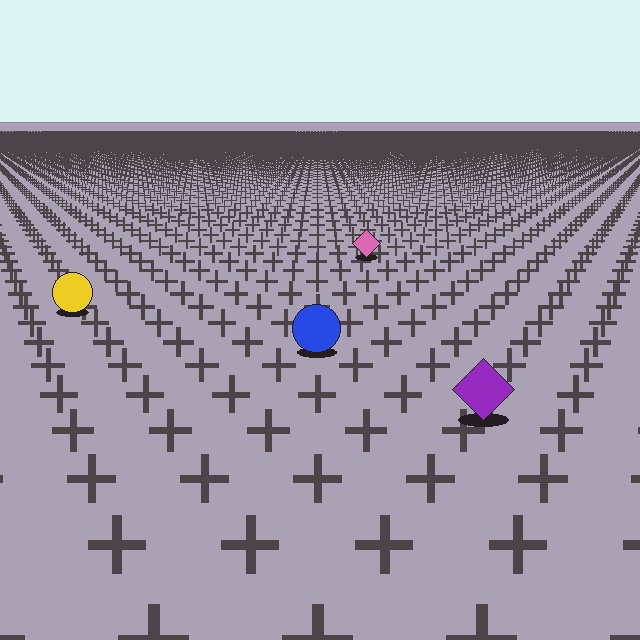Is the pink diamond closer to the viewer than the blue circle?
No. The blue circle is closer — you can tell from the texture gradient: the ground texture is coarser near it.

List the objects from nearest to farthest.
From nearest to farthest: the purple diamond, the blue circle, the yellow circle, the pink diamond.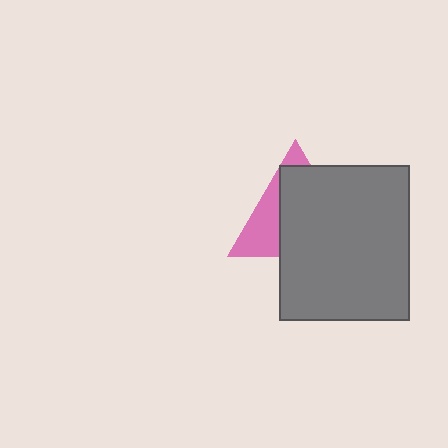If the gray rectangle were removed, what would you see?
You would see the complete pink triangle.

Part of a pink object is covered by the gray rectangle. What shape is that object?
It is a triangle.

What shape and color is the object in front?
The object in front is a gray rectangle.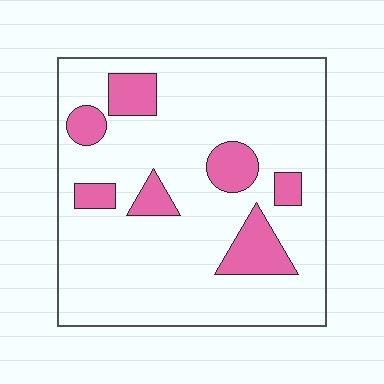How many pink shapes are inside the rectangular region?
7.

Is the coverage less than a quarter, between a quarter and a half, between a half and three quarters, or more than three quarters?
Less than a quarter.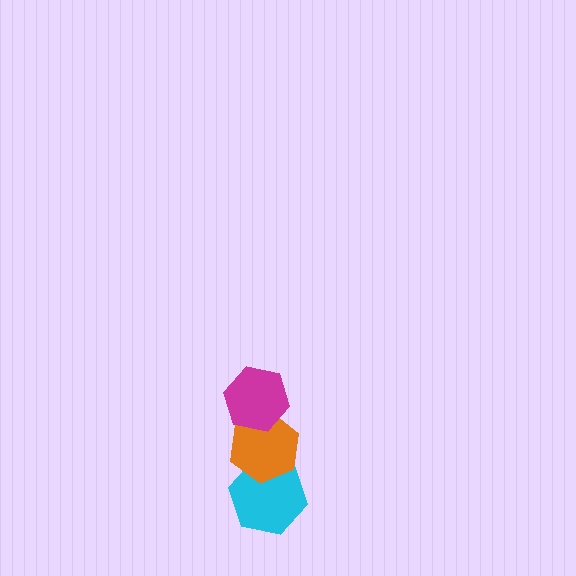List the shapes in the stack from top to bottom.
From top to bottom: the magenta hexagon, the orange hexagon, the cyan hexagon.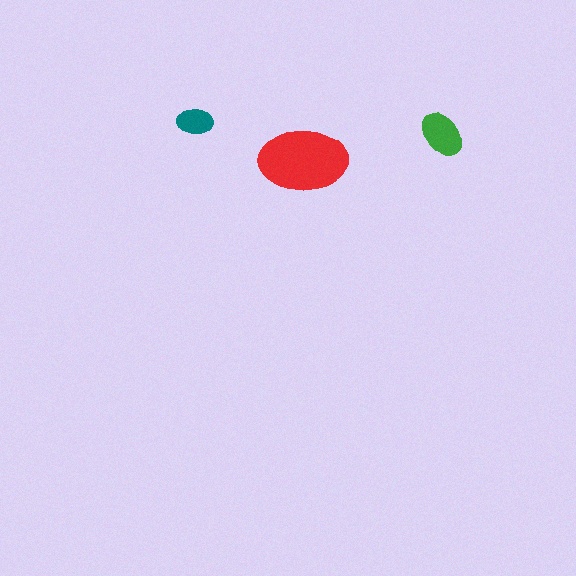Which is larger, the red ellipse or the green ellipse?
The red one.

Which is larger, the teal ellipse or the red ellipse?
The red one.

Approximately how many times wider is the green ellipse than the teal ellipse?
About 1.5 times wider.